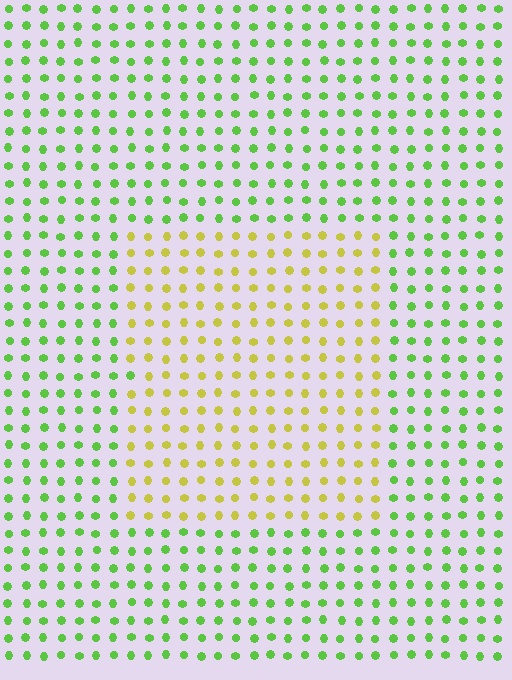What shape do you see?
I see a rectangle.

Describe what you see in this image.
The image is filled with small lime elements in a uniform arrangement. A rectangle-shaped region is visible where the elements are tinted to a slightly different hue, forming a subtle color boundary.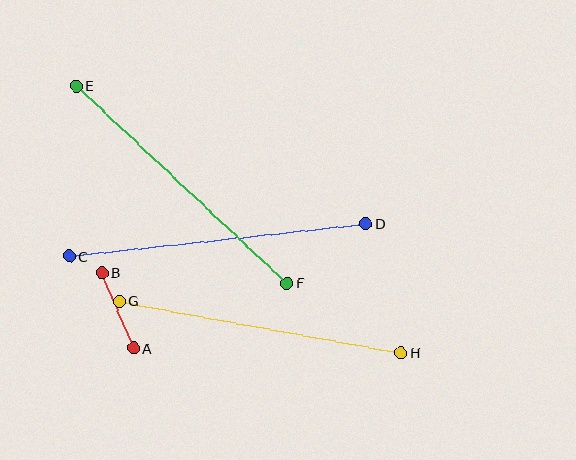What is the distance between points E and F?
The distance is approximately 289 pixels.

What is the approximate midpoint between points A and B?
The midpoint is at approximately (118, 311) pixels.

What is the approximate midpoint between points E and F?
The midpoint is at approximately (182, 185) pixels.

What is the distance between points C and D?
The distance is approximately 298 pixels.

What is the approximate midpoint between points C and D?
The midpoint is at approximately (218, 240) pixels.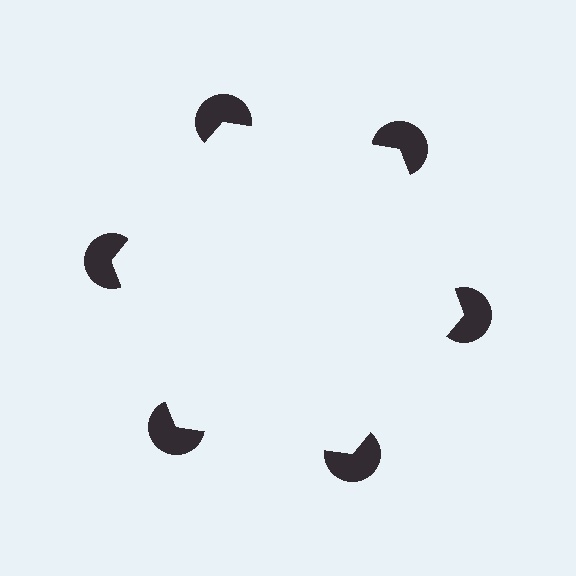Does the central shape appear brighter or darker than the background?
It typically appears slightly brighter than the background, even though no actual brightness change is drawn.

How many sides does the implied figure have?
6 sides.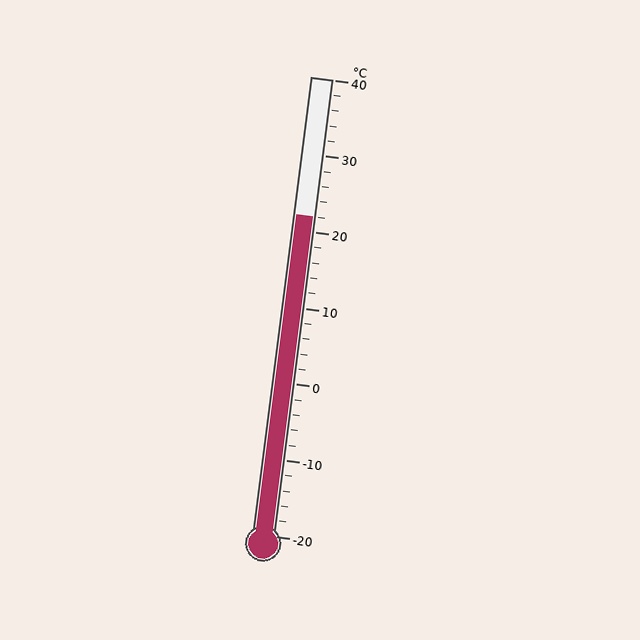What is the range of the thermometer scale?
The thermometer scale ranges from -20°C to 40°C.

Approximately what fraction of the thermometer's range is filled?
The thermometer is filled to approximately 70% of its range.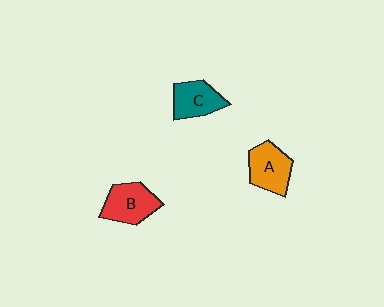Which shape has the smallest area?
Shape C (teal).